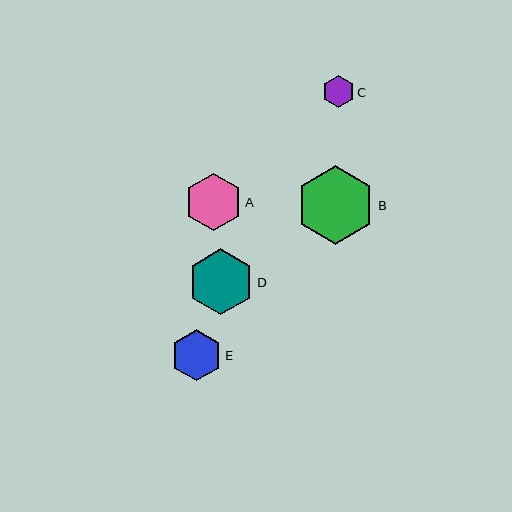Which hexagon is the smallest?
Hexagon C is the smallest with a size of approximately 32 pixels.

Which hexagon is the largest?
Hexagon B is the largest with a size of approximately 79 pixels.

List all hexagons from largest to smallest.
From largest to smallest: B, D, A, E, C.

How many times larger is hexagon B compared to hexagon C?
Hexagon B is approximately 2.5 times the size of hexagon C.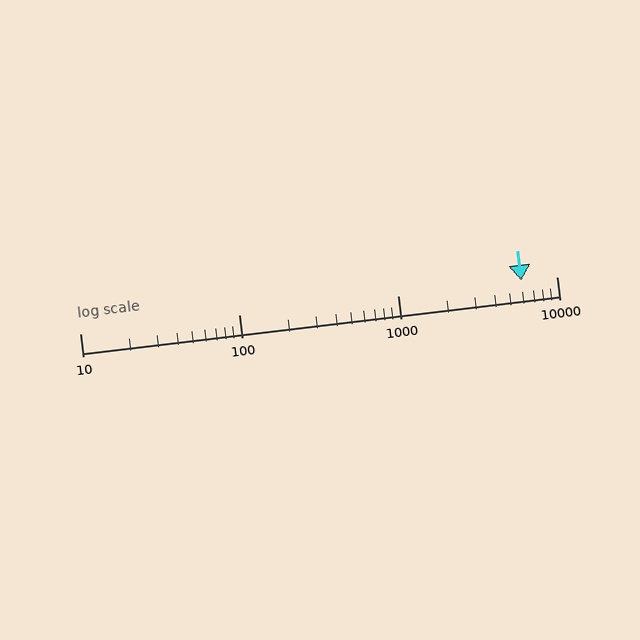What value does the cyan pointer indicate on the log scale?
The pointer indicates approximately 6000.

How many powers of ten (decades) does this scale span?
The scale spans 3 decades, from 10 to 10000.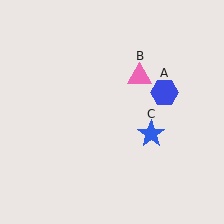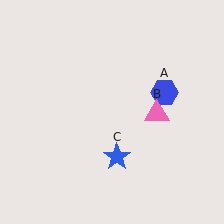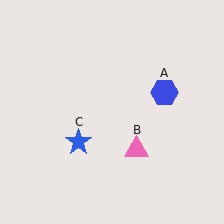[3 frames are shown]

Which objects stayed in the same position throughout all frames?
Blue hexagon (object A) remained stationary.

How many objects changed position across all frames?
2 objects changed position: pink triangle (object B), blue star (object C).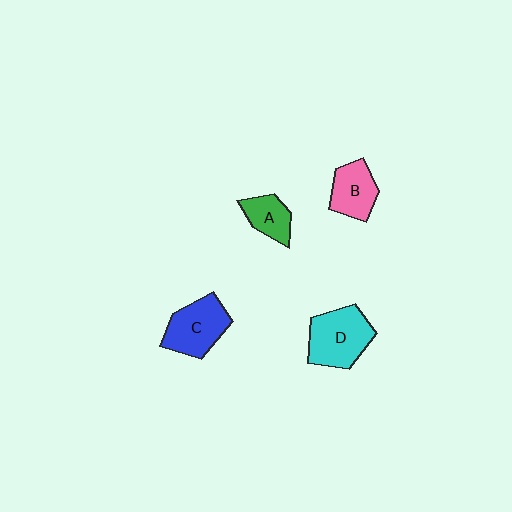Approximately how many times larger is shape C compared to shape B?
Approximately 1.3 times.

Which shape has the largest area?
Shape D (cyan).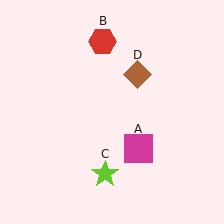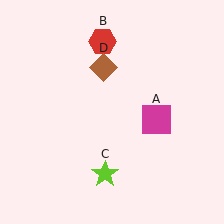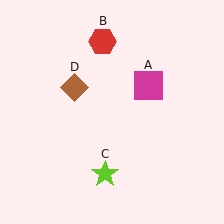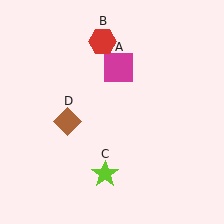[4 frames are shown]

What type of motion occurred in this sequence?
The magenta square (object A), brown diamond (object D) rotated counterclockwise around the center of the scene.